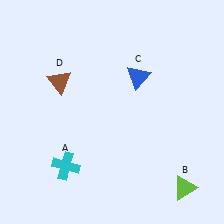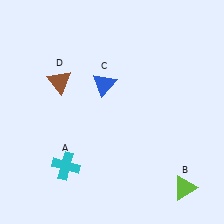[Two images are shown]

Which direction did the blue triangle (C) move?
The blue triangle (C) moved left.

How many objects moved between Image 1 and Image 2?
1 object moved between the two images.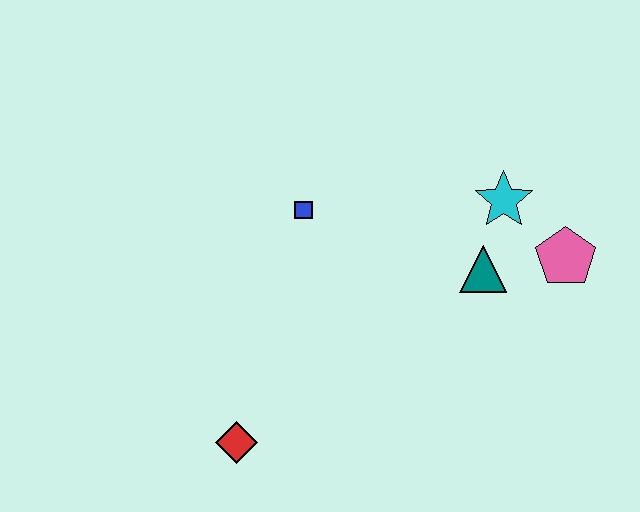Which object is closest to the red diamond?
The blue square is closest to the red diamond.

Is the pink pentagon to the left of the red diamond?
No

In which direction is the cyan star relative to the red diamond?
The cyan star is to the right of the red diamond.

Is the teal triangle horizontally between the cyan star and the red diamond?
Yes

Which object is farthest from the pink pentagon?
The red diamond is farthest from the pink pentagon.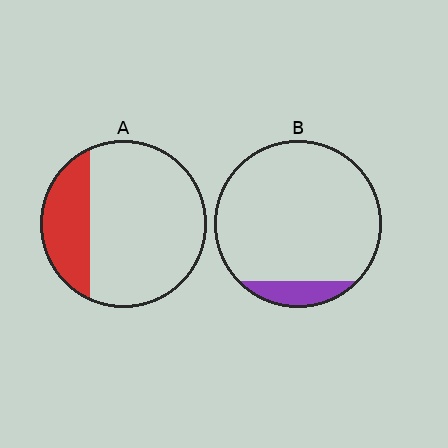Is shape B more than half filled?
No.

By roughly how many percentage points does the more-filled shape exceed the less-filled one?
By roughly 15 percentage points (A over B).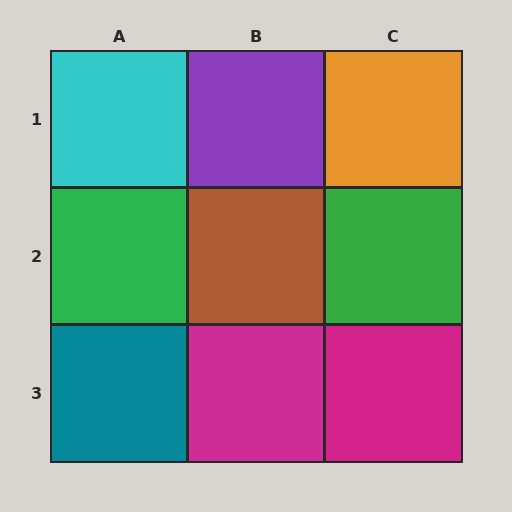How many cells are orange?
1 cell is orange.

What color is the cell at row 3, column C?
Magenta.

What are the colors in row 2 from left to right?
Green, brown, green.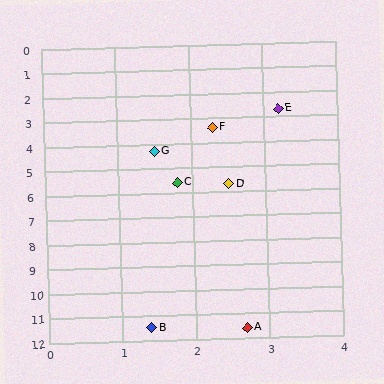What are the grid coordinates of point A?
Point A is at approximately (2.7, 11.6).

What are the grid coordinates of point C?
Point C is at approximately (1.8, 5.6).